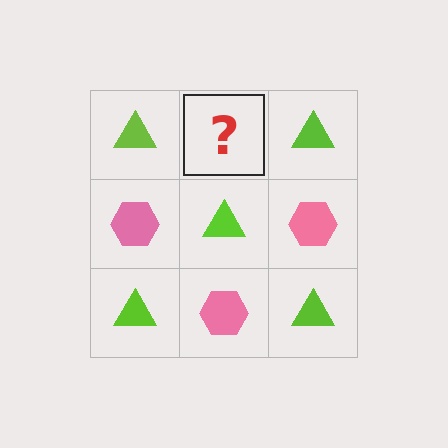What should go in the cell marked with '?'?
The missing cell should contain a pink hexagon.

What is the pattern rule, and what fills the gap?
The rule is that it alternates lime triangle and pink hexagon in a checkerboard pattern. The gap should be filled with a pink hexagon.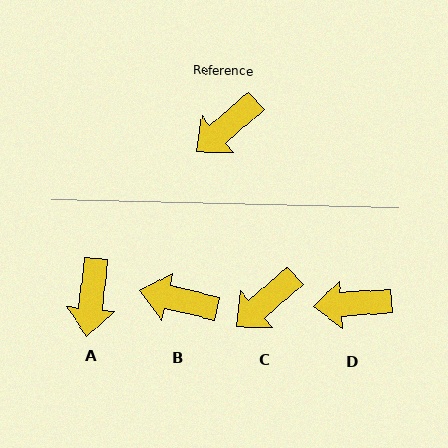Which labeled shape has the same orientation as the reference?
C.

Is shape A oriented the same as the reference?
No, it is off by about 43 degrees.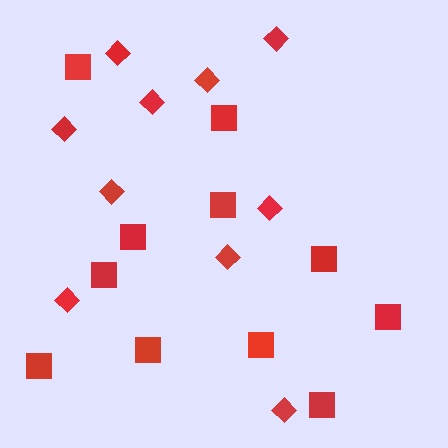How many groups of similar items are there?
There are 2 groups: one group of diamonds (10) and one group of squares (11).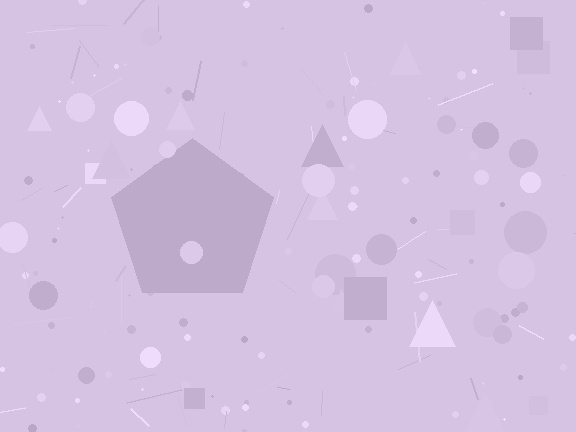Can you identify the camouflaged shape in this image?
The camouflaged shape is a pentagon.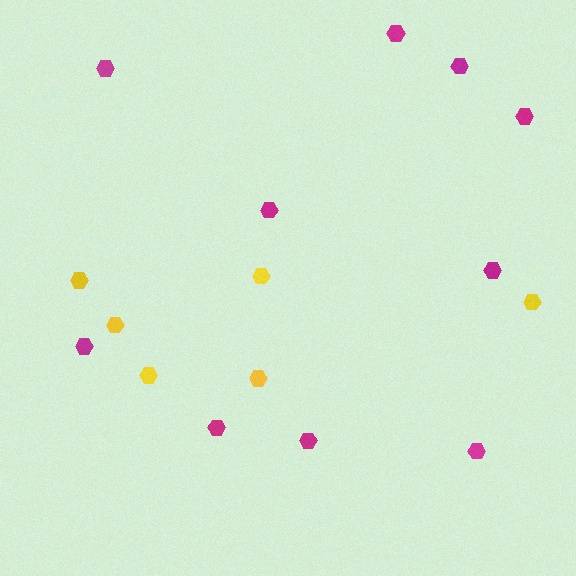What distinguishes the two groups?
There are 2 groups: one group of magenta hexagons (10) and one group of yellow hexagons (6).